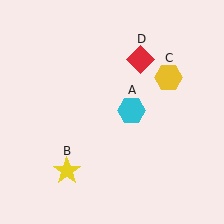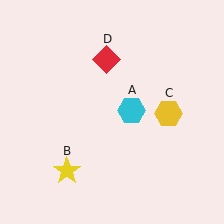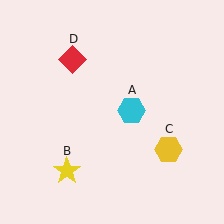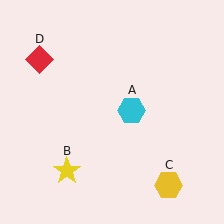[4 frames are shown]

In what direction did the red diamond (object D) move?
The red diamond (object D) moved left.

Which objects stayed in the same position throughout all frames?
Cyan hexagon (object A) and yellow star (object B) remained stationary.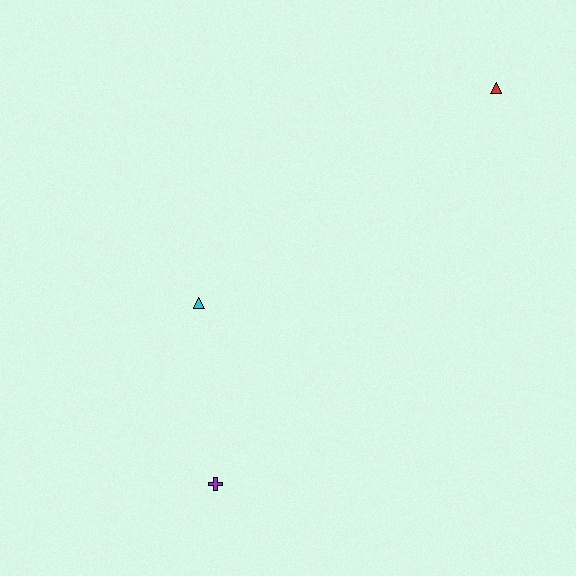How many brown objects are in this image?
There are no brown objects.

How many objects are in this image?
There are 3 objects.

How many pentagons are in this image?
There are no pentagons.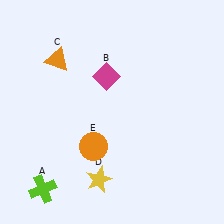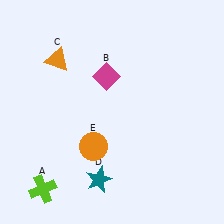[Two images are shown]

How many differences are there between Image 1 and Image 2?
There is 1 difference between the two images.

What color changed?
The star (D) changed from yellow in Image 1 to teal in Image 2.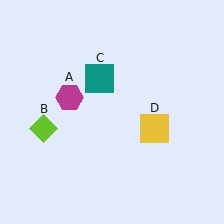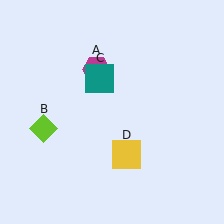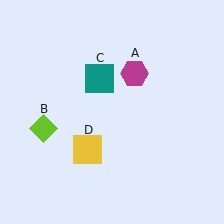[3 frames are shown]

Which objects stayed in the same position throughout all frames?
Lime diamond (object B) and teal square (object C) remained stationary.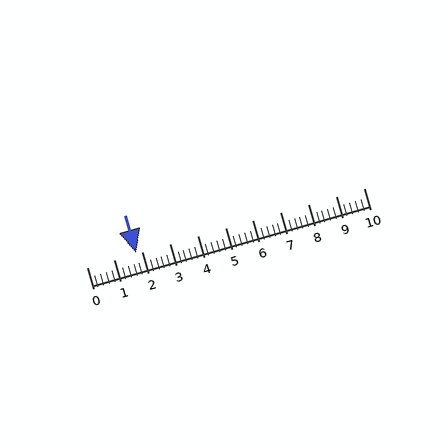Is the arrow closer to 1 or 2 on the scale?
The arrow is closer to 2.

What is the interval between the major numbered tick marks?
The major tick marks are spaced 1 units apart.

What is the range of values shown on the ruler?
The ruler shows values from 0 to 10.